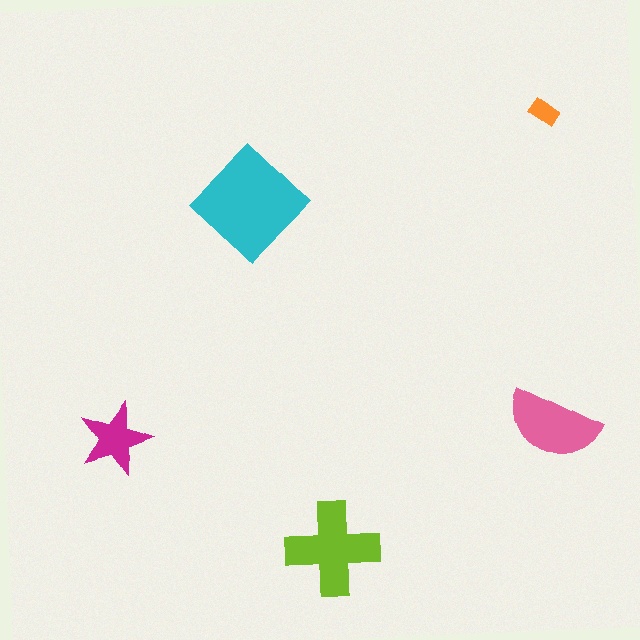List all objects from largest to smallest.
The cyan diamond, the lime cross, the pink semicircle, the magenta star, the orange rectangle.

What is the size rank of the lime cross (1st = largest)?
2nd.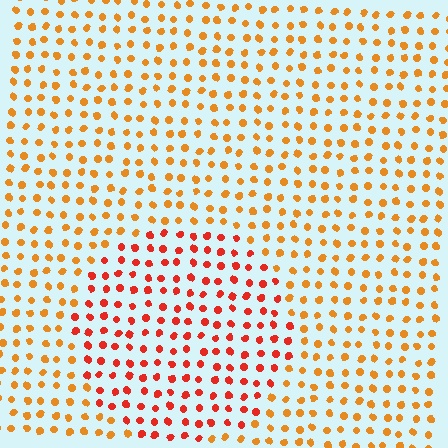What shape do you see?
I see a circle.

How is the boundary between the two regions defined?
The boundary is defined purely by a slight shift in hue (about 30 degrees). Spacing, size, and orientation are identical on both sides.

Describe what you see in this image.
The image is filled with small orange elements in a uniform arrangement. A circle-shaped region is visible where the elements are tinted to a slightly different hue, forming a subtle color boundary.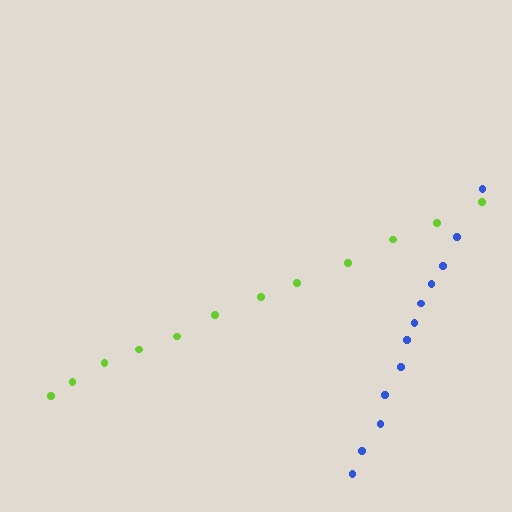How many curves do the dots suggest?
There are 2 distinct paths.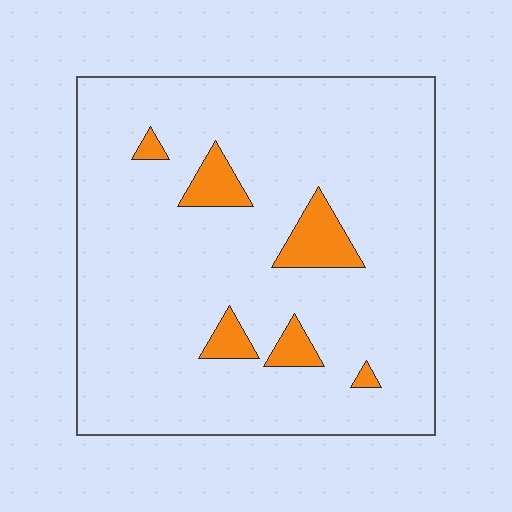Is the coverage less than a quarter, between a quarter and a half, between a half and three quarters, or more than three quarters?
Less than a quarter.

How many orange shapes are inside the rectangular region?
6.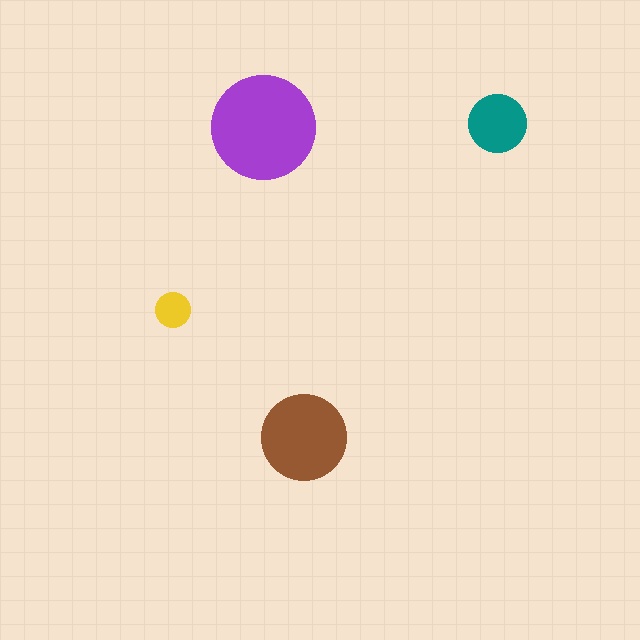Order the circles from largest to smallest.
the purple one, the brown one, the teal one, the yellow one.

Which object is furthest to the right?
The teal circle is rightmost.